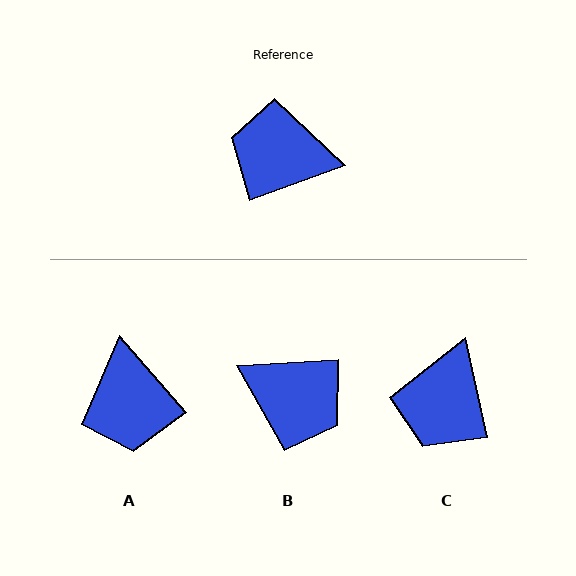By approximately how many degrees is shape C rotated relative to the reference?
Approximately 82 degrees counter-clockwise.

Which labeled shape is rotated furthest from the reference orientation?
B, about 163 degrees away.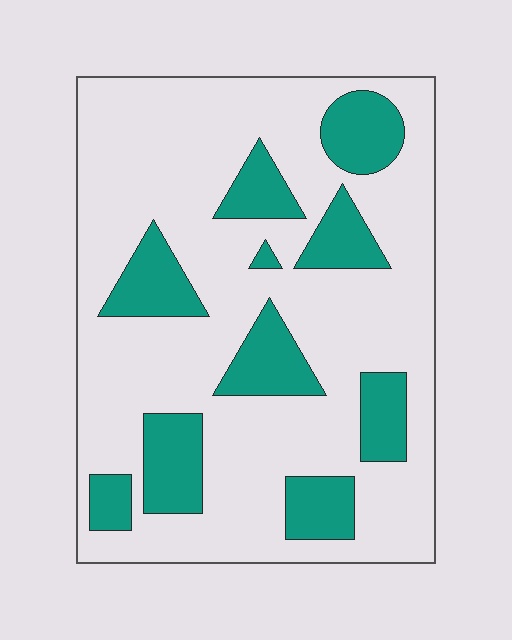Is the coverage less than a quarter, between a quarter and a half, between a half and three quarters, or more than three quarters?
Less than a quarter.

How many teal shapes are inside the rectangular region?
10.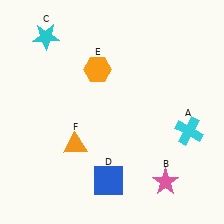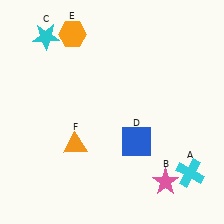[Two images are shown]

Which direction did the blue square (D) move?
The blue square (D) moved up.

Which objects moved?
The objects that moved are: the cyan cross (A), the blue square (D), the orange hexagon (E).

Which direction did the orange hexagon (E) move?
The orange hexagon (E) moved up.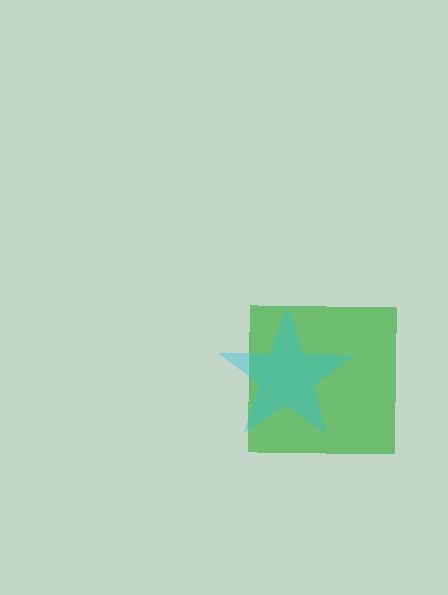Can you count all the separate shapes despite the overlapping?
Yes, there are 2 separate shapes.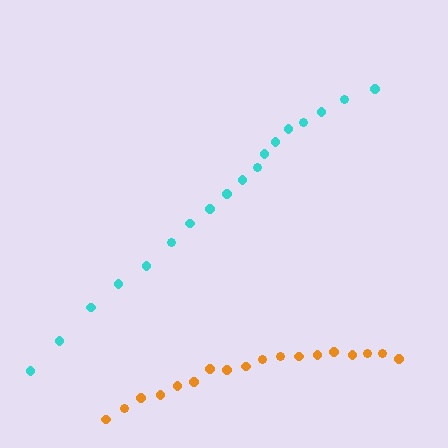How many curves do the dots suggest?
There are 2 distinct paths.